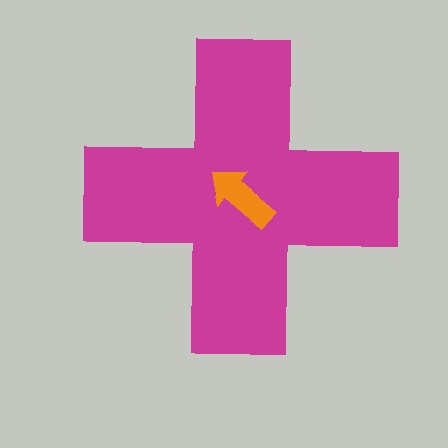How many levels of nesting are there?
2.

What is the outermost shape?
The magenta cross.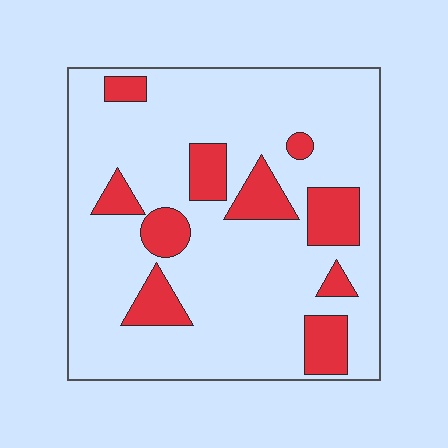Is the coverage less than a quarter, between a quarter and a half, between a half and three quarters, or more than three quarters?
Less than a quarter.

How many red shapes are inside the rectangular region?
10.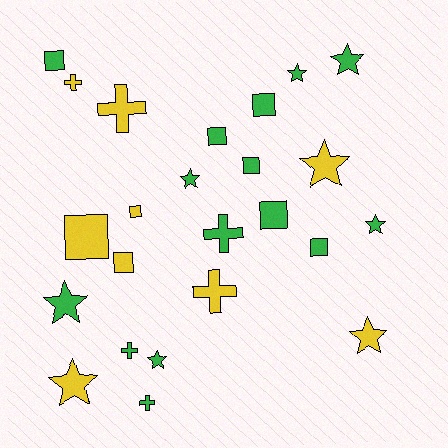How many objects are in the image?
There are 24 objects.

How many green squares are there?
There are 6 green squares.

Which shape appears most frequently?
Square, with 9 objects.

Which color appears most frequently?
Green, with 15 objects.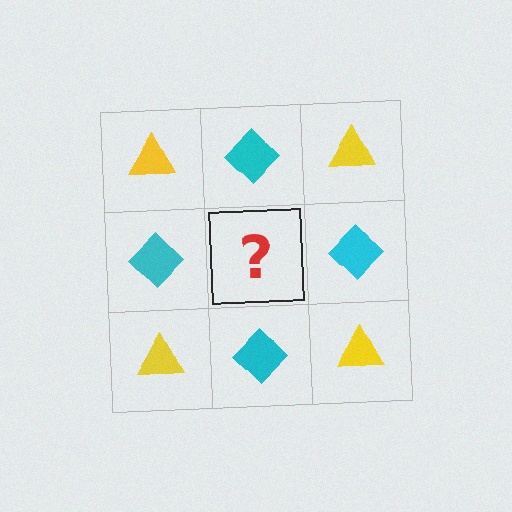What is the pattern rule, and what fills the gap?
The rule is that it alternates yellow triangle and cyan diamond in a checkerboard pattern. The gap should be filled with a yellow triangle.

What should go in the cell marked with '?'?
The missing cell should contain a yellow triangle.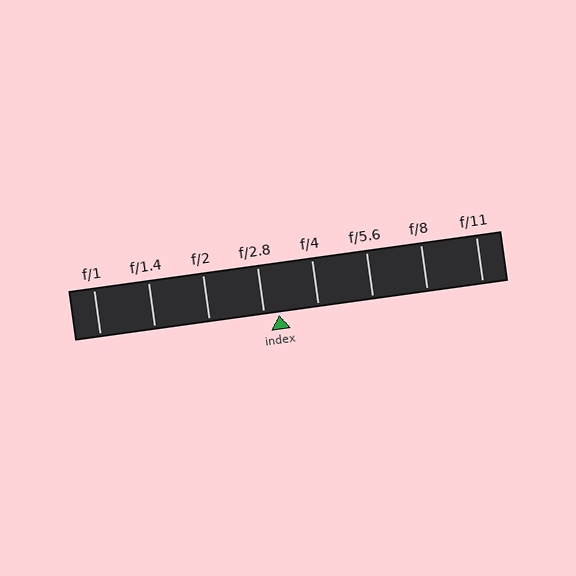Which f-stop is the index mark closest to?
The index mark is closest to f/2.8.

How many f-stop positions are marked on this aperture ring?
There are 8 f-stop positions marked.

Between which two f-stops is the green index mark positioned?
The index mark is between f/2.8 and f/4.